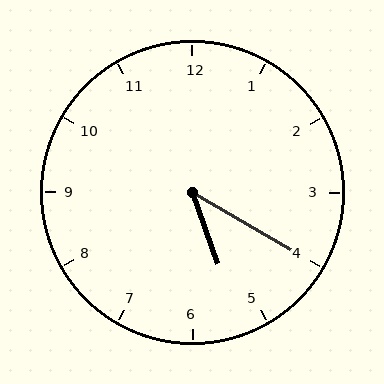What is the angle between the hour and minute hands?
Approximately 40 degrees.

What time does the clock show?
5:20.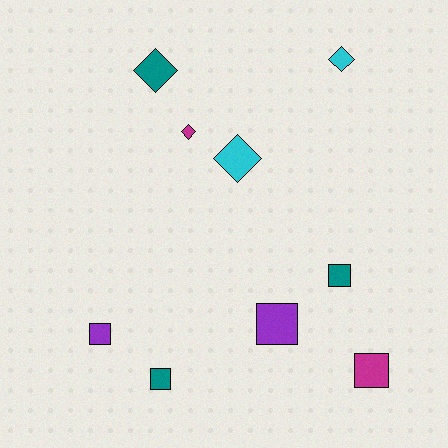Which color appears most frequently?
Teal, with 3 objects.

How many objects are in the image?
There are 9 objects.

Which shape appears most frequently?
Square, with 5 objects.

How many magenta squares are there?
There is 1 magenta square.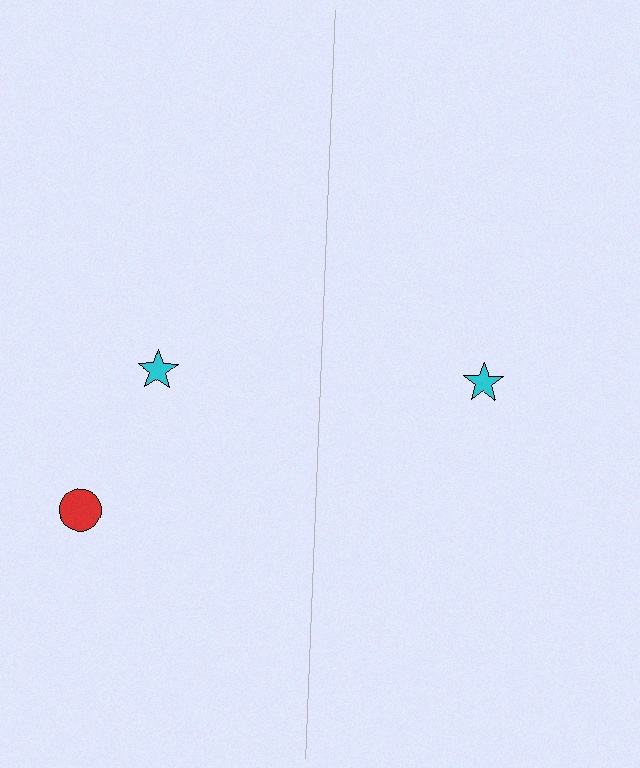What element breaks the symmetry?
A red circle is missing from the right side.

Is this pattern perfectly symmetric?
No, the pattern is not perfectly symmetric. A red circle is missing from the right side.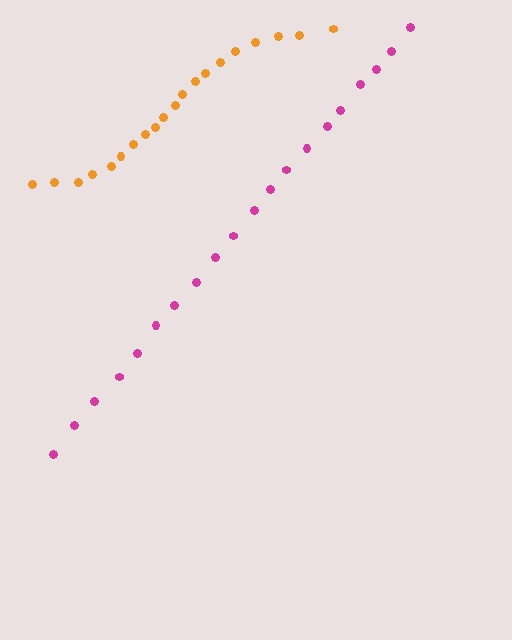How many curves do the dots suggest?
There are 2 distinct paths.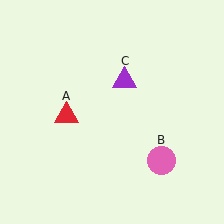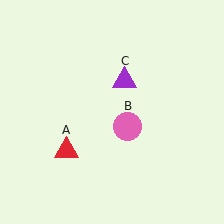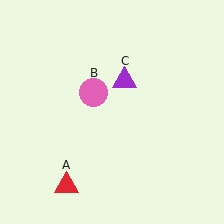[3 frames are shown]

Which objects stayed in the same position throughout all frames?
Purple triangle (object C) remained stationary.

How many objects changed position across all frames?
2 objects changed position: red triangle (object A), pink circle (object B).